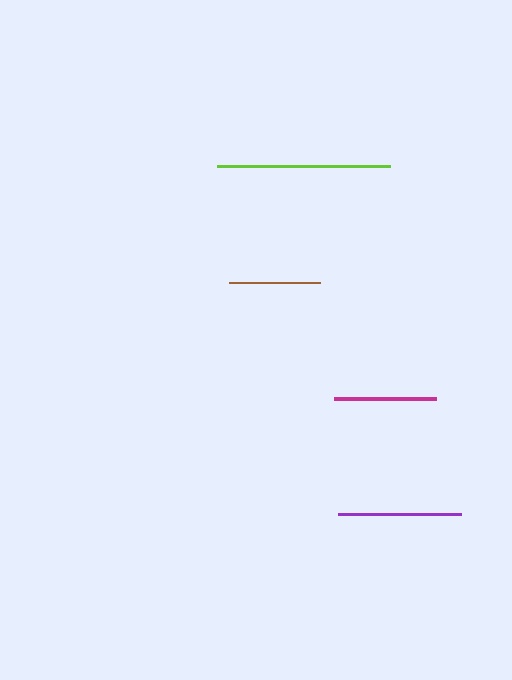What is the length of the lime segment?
The lime segment is approximately 173 pixels long.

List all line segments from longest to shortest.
From longest to shortest: lime, purple, magenta, brown.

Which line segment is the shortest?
The brown line is the shortest at approximately 90 pixels.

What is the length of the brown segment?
The brown segment is approximately 90 pixels long.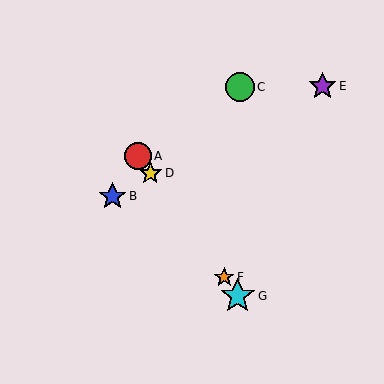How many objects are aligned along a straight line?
4 objects (A, D, F, G) are aligned along a straight line.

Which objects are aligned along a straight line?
Objects A, D, F, G are aligned along a straight line.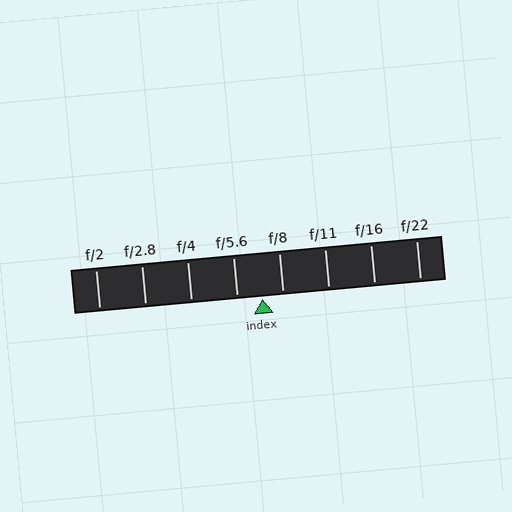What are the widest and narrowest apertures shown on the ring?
The widest aperture shown is f/2 and the narrowest is f/22.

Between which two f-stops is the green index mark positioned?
The index mark is between f/5.6 and f/8.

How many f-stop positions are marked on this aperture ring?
There are 8 f-stop positions marked.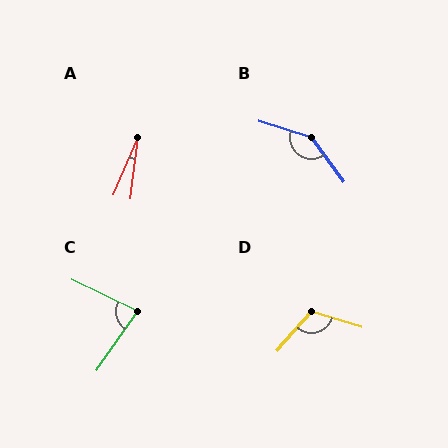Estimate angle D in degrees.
Approximately 115 degrees.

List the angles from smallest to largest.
A (16°), C (81°), D (115°), B (144°).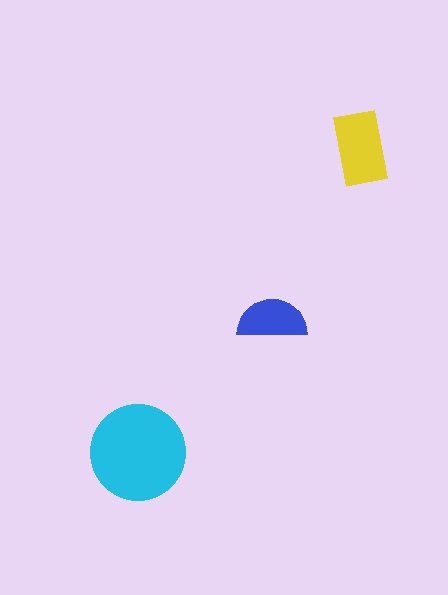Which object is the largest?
The cyan circle.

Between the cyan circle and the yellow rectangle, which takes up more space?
The cyan circle.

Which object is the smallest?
The blue semicircle.